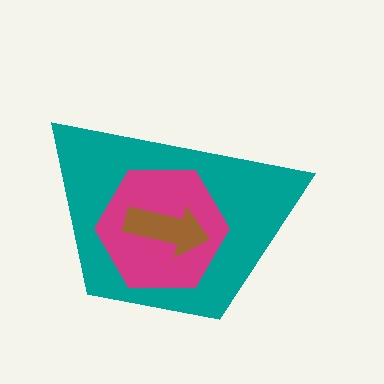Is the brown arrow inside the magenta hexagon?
Yes.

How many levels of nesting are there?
3.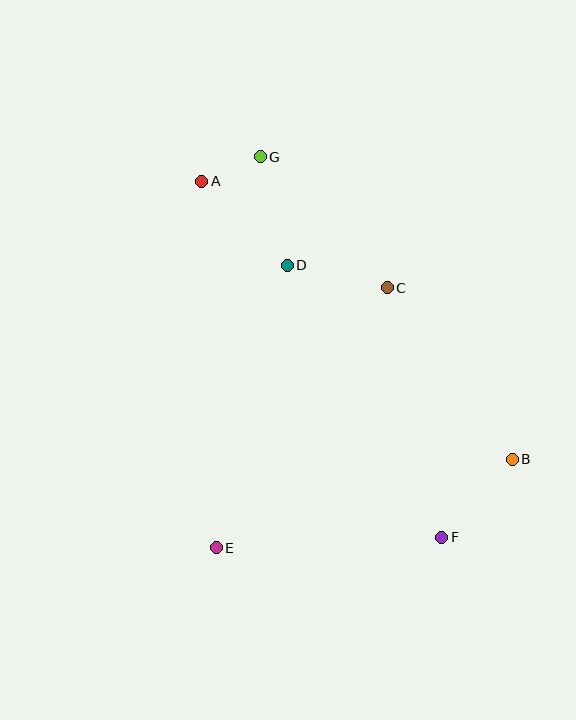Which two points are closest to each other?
Points A and G are closest to each other.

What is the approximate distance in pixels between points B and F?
The distance between B and F is approximately 105 pixels.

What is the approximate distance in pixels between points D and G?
The distance between D and G is approximately 112 pixels.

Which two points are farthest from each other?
Points A and F are farthest from each other.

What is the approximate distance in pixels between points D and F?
The distance between D and F is approximately 313 pixels.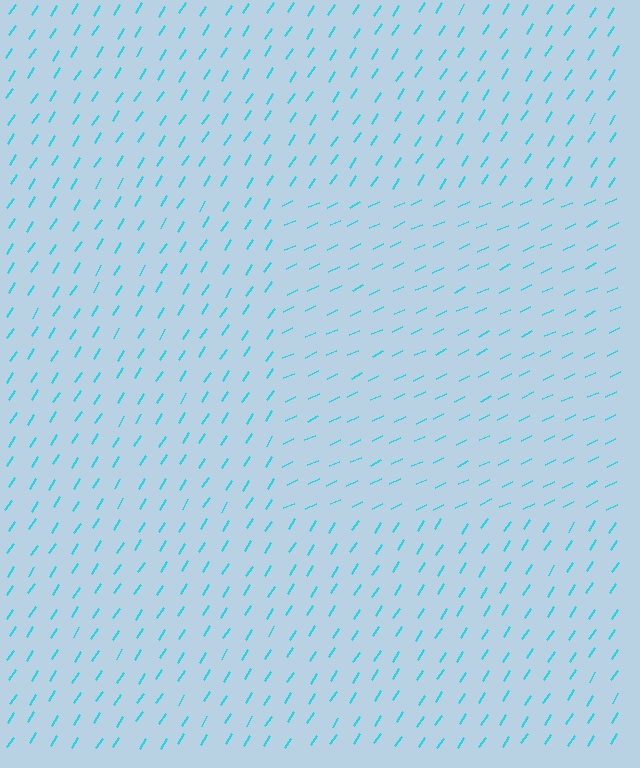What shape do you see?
I see a rectangle.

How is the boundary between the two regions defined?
The boundary is defined purely by a change in line orientation (approximately 32 degrees difference). All lines are the same color and thickness.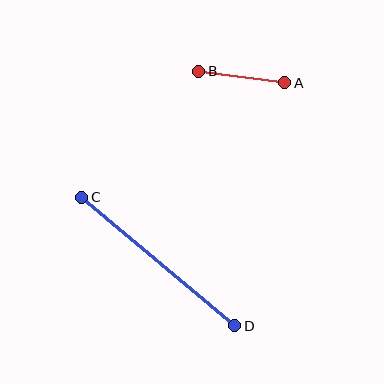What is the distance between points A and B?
The distance is approximately 87 pixels.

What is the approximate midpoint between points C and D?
The midpoint is at approximately (158, 262) pixels.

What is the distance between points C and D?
The distance is approximately 200 pixels.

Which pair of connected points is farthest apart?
Points C and D are farthest apart.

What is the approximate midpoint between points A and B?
The midpoint is at approximately (242, 77) pixels.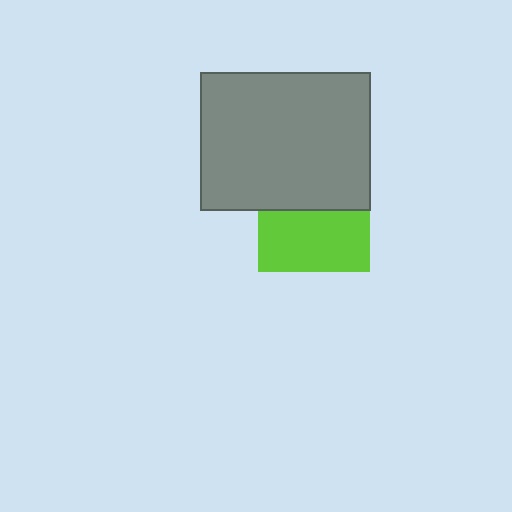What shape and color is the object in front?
The object in front is a gray rectangle.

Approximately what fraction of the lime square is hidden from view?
Roughly 46% of the lime square is hidden behind the gray rectangle.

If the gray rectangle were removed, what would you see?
You would see the complete lime square.